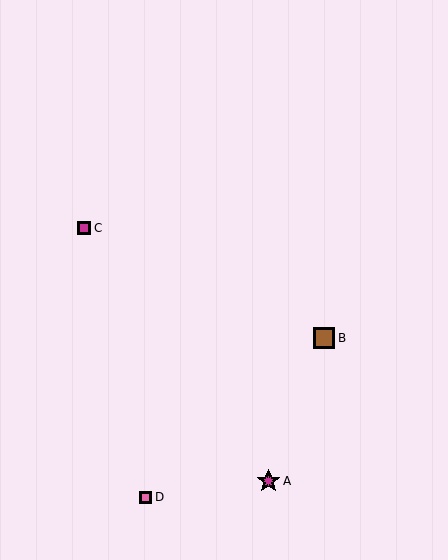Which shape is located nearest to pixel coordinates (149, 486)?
The pink square (labeled D) at (146, 497) is nearest to that location.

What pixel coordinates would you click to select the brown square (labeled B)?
Click at (324, 338) to select the brown square B.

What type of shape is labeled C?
Shape C is a magenta square.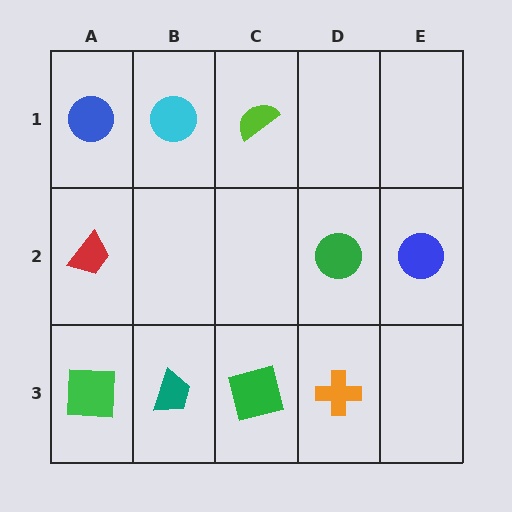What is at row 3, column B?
A teal trapezoid.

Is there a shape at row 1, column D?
No, that cell is empty.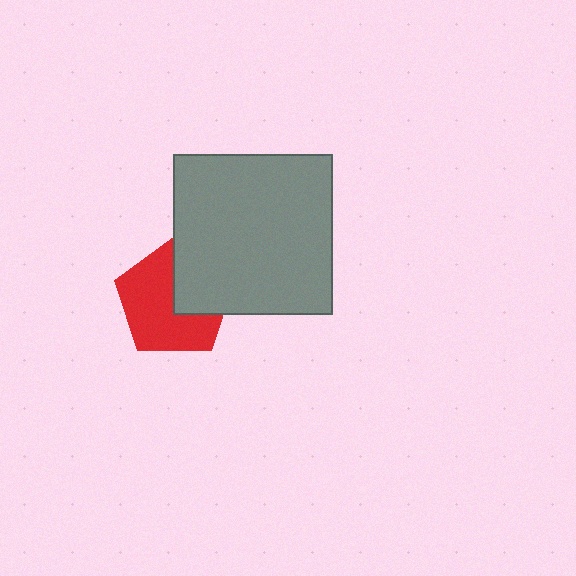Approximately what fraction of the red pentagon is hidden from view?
Roughly 35% of the red pentagon is hidden behind the gray square.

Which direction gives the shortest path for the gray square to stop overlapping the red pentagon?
Moving right gives the shortest separation.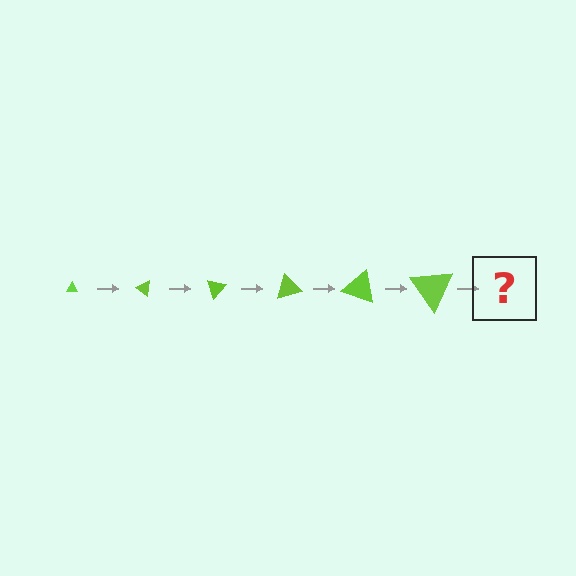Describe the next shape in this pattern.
It should be a triangle, larger than the previous one and rotated 210 degrees from the start.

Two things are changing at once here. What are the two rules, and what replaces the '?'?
The two rules are that the triangle grows larger each step and it rotates 35 degrees each step. The '?' should be a triangle, larger than the previous one and rotated 210 degrees from the start.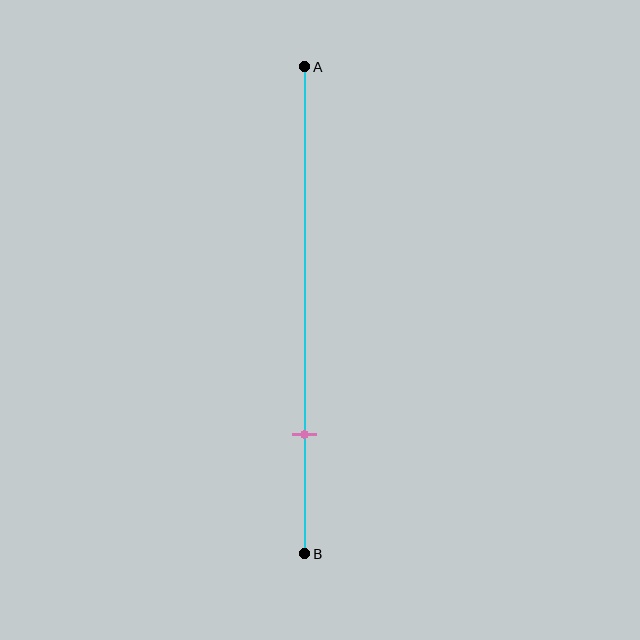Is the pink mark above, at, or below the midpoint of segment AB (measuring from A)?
The pink mark is below the midpoint of segment AB.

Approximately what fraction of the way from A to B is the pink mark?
The pink mark is approximately 75% of the way from A to B.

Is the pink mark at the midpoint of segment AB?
No, the mark is at about 75% from A, not at the 50% midpoint.